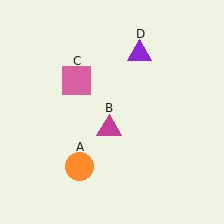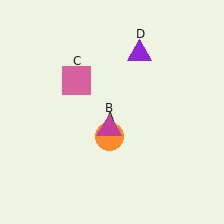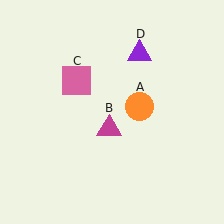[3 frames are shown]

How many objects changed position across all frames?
1 object changed position: orange circle (object A).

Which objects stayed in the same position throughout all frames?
Magenta triangle (object B) and pink square (object C) and purple triangle (object D) remained stationary.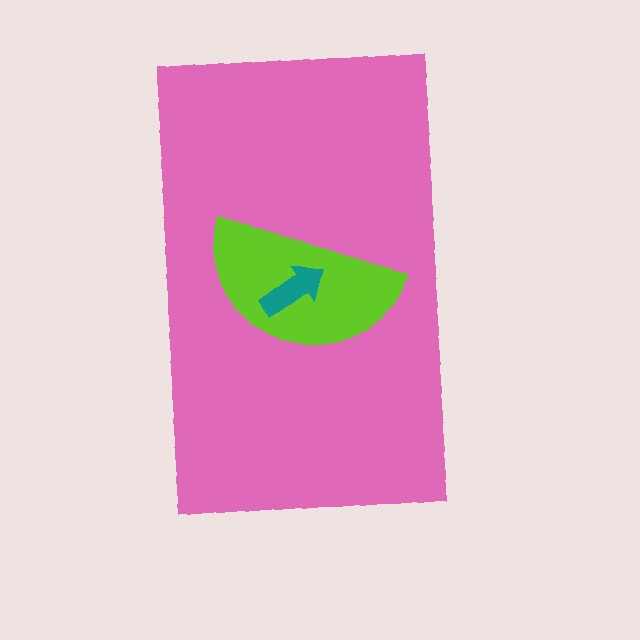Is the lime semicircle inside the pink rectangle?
Yes.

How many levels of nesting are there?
3.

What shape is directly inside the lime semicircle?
The teal arrow.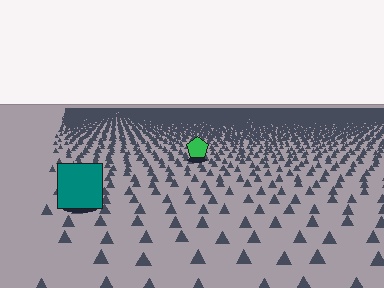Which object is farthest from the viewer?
The green pentagon is farthest from the viewer. It appears smaller and the ground texture around it is denser.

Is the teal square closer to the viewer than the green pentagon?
Yes. The teal square is closer — you can tell from the texture gradient: the ground texture is coarser near it.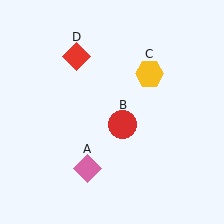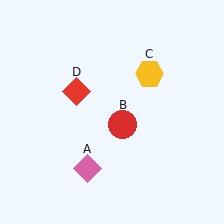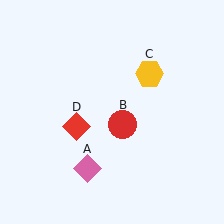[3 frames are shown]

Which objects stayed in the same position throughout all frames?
Pink diamond (object A) and red circle (object B) and yellow hexagon (object C) remained stationary.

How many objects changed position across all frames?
1 object changed position: red diamond (object D).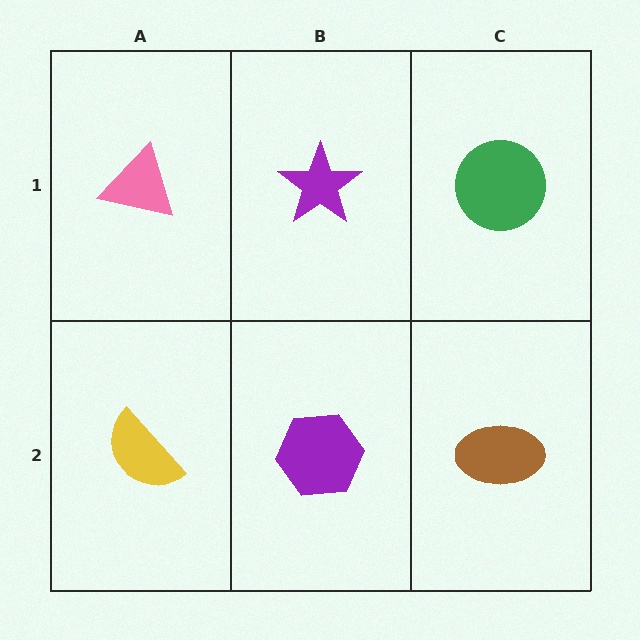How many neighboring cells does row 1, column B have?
3.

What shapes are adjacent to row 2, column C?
A green circle (row 1, column C), a purple hexagon (row 2, column B).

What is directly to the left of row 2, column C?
A purple hexagon.